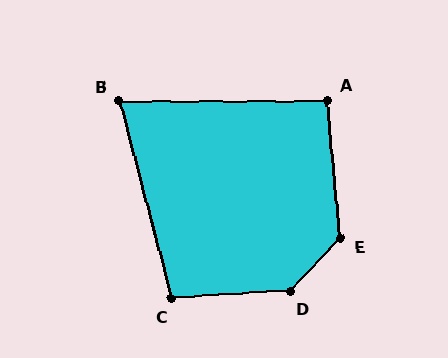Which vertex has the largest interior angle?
D, at approximately 136 degrees.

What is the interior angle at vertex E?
Approximately 132 degrees (obtuse).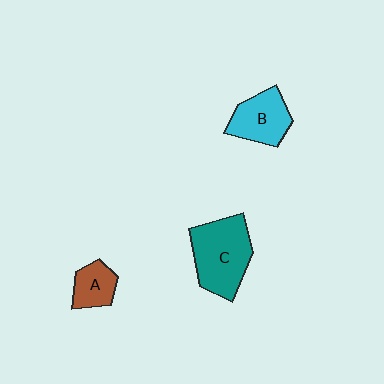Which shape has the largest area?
Shape C (teal).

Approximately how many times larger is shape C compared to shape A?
Approximately 2.3 times.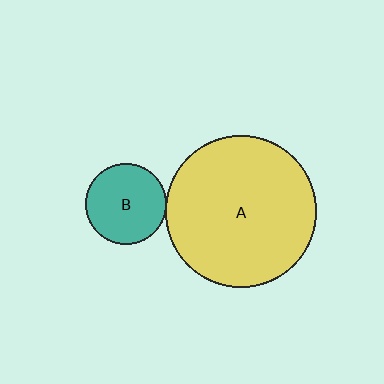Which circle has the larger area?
Circle A (yellow).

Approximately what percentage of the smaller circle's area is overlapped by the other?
Approximately 5%.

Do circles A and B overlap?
Yes.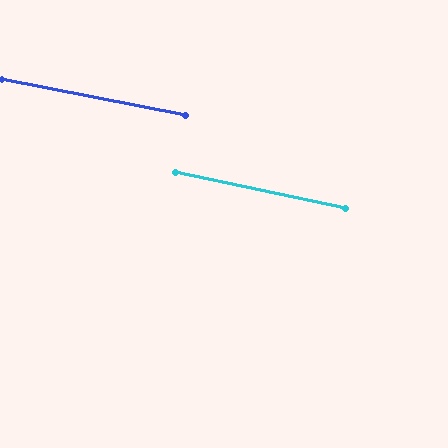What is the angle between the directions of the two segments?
Approximately 1 degree.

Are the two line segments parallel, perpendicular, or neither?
Parallel — their directions differ by only 0.7°.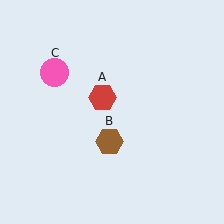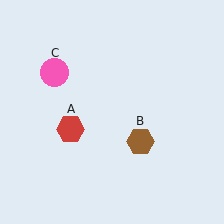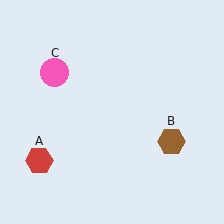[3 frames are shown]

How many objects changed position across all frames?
2 objects changed position: red hexagon (object A), brown hexagon (object B).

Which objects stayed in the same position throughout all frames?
Pink circle (object C) remained stationary.